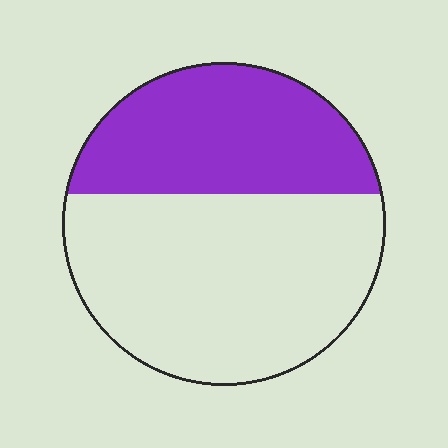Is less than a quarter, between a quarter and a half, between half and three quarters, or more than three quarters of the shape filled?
Between a quarter and a half.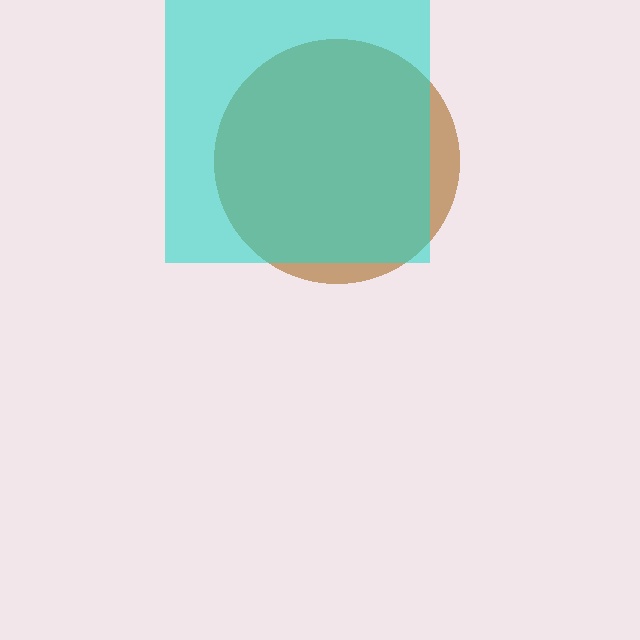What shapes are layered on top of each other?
The layered shapes are: a brown circle, a cyan square.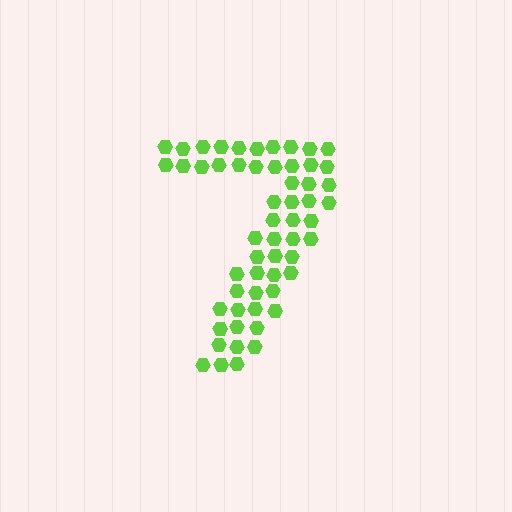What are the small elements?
The small elements are hexagons.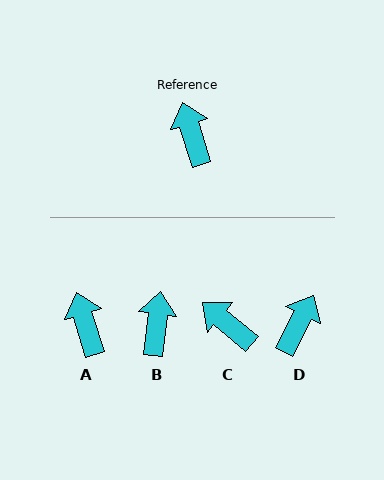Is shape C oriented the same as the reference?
No, it is off by about 33 degrees.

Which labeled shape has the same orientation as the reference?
A.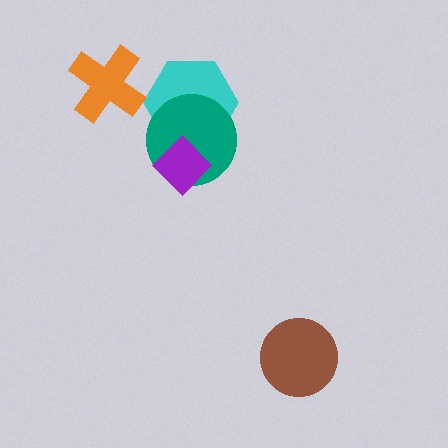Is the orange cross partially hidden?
No, no other shape covers it.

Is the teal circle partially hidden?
Yes, it is partially covered by another shape.